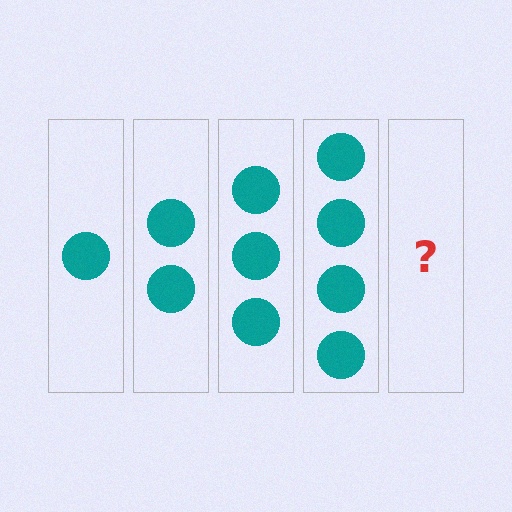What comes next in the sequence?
The next element should be 5 circles.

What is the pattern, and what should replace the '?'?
The pattern is that each step adds one more circle. The '?' should be 5 circles.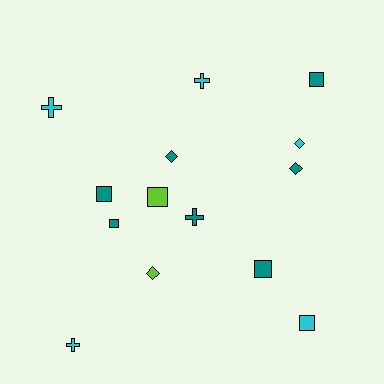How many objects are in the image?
There are 14 objects.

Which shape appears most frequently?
Square, with 6 objects.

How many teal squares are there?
There are 4 teal squares.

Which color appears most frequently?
Teal, with 7 objects.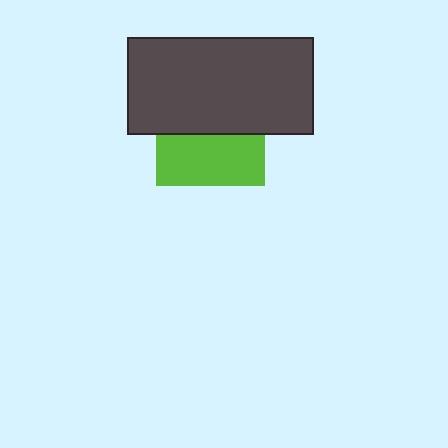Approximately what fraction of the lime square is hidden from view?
Roughly 54% of the lime square is hidden behind the dark gray rectangle.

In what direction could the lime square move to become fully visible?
The lime square could move down. That would shift it out from behind the dark gray rectangle entirely.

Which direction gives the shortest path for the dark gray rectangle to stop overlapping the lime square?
Moving up gives the shortest separation.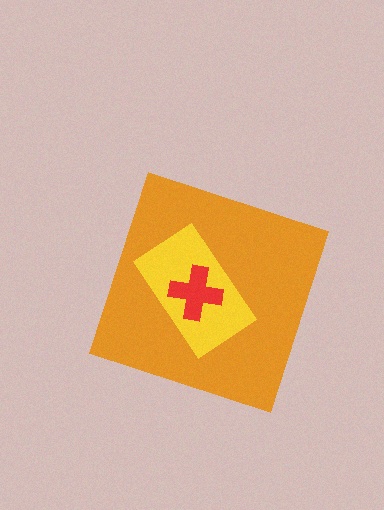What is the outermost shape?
The orange diamond.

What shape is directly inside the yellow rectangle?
The red cross.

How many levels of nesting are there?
3.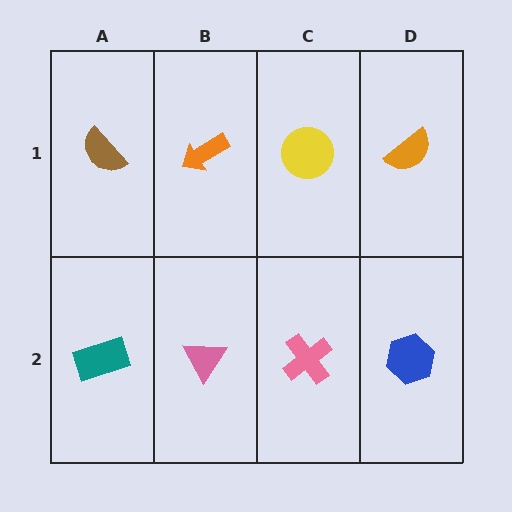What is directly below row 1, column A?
A teal rectangle.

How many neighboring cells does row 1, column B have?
3.